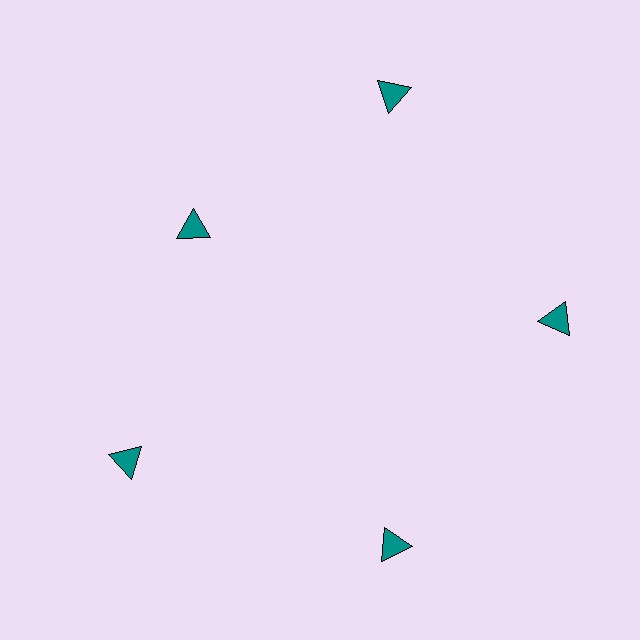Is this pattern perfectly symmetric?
No. The 5 teal triangles are arranged in a ring, but one element near the 10 o'clock position is pulled inward toward the center, breaking the 5-fold rotational symmetry.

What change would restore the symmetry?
The symmetry would be restored by moving it outward, back onto the ring so that all 5 triangles sit at equal angles and equal distance from the center.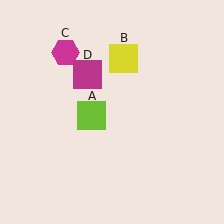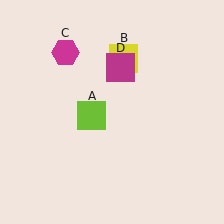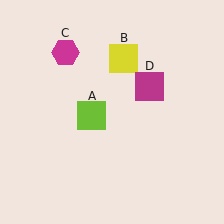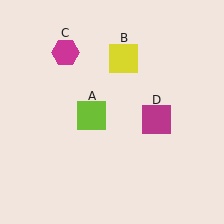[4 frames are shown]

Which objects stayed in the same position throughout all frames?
Lime square (object A) and yellow square (object B) and magenta hexagon (object C) remained stationary.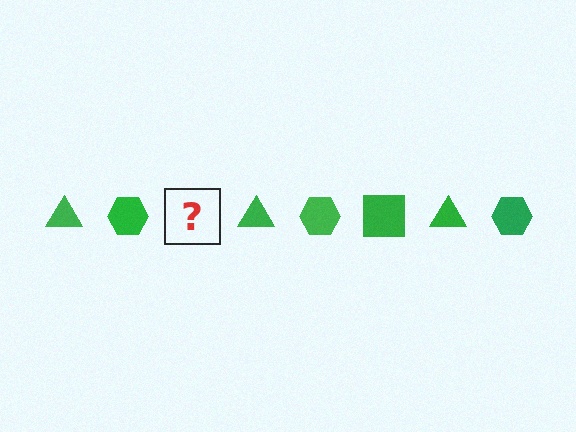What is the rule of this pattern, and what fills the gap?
The rule is that the pattern cycles through triangle, hexagon, square shapes in green. The gap should be filled with a green square.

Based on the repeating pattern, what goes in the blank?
The blank should be a green square.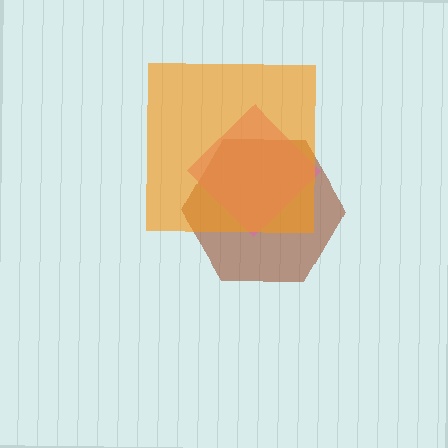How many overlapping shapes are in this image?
There are 3 overlapping shapes in the image.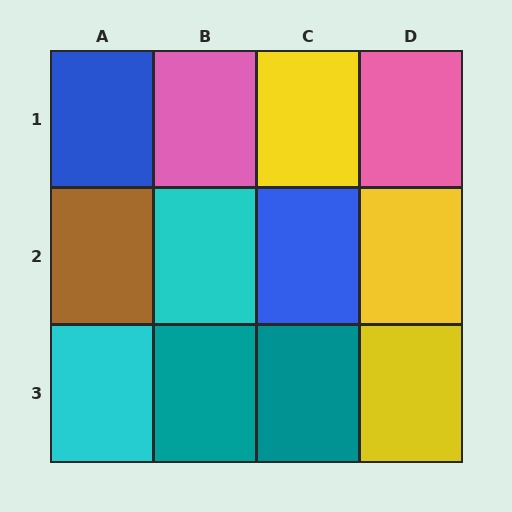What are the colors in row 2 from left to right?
Brown, cyan, blue, yellow.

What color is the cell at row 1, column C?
Yellow.